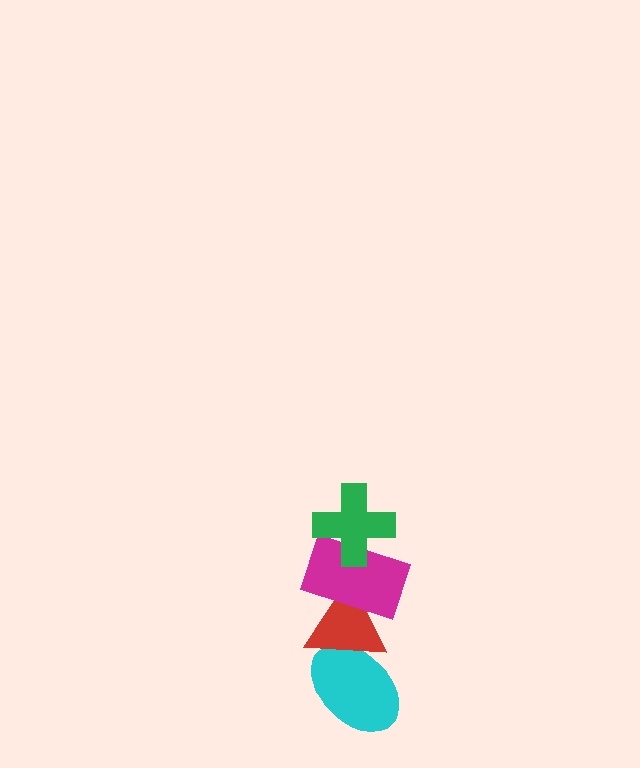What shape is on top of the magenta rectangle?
The green cross is on top of the magenta rectangle.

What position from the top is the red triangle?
The red triangle is 3rd from the top.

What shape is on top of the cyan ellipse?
The red triangle is on top of the cyan ellipse.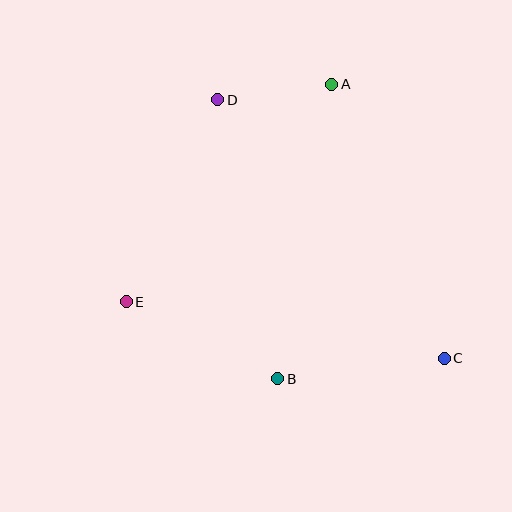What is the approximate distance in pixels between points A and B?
The distance between A and B is approximately 300 pixels.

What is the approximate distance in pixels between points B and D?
The distance between B and D is approximately 285 pixels.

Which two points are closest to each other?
Points A and D are closest to each other.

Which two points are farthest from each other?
Points C and D are farthest from each other.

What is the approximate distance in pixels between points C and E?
The distance between C and E is approximately 323 pixels.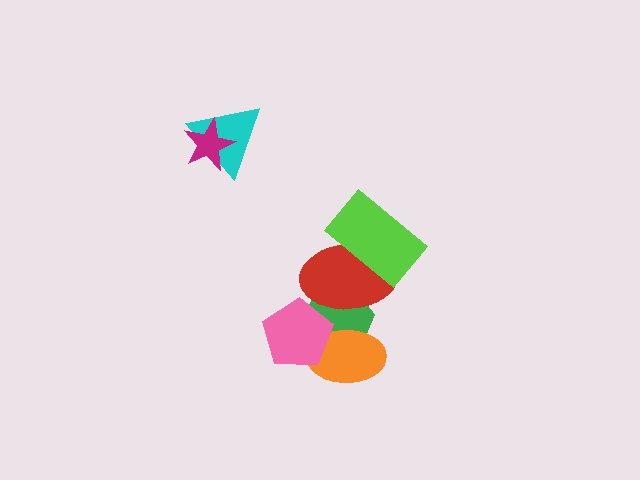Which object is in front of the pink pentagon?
The red ellipse is in front of the pink pentagon.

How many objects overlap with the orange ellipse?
3 objects overlap with the orange ellipse.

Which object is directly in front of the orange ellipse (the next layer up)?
The pink pentagon is directly in front of the orange ellipse.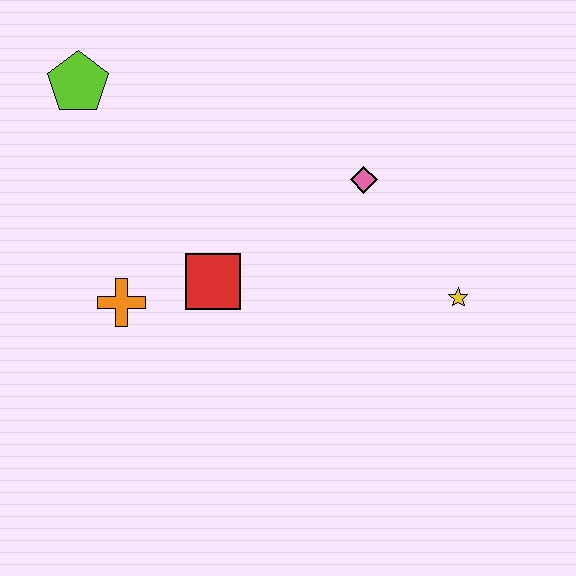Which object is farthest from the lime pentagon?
The yellow star is farthest from the lime pentagon.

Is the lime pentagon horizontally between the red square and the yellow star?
No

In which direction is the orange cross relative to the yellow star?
The orange cross is to the left of the yellow star.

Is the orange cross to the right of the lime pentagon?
Yes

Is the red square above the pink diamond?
No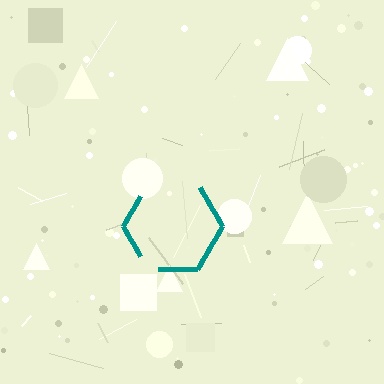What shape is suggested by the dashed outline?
The dashed outline suggests a hexagon.